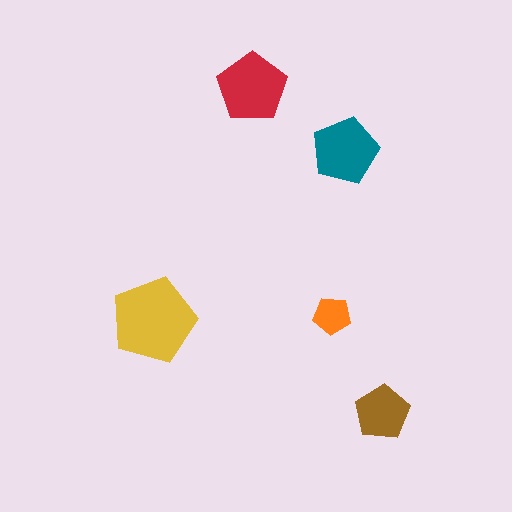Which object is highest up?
The red pentagon is topmost.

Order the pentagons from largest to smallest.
the yellow one, the red one, the teal one, the brown one, the orange one.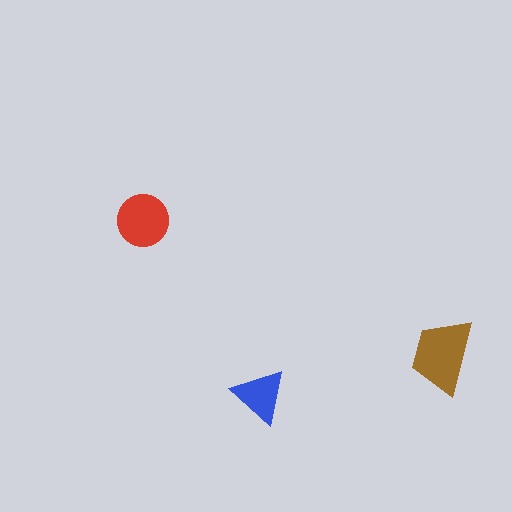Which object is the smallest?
The blue triangle.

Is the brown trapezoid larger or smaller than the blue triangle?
Larger.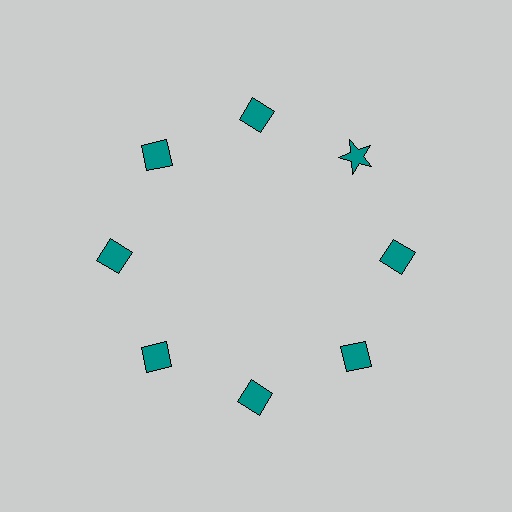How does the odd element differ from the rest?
It has a different shape: star instead of diamond.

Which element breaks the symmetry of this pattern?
The teal star at roughly the 2 o'clock position breaks the symmetry. All other shapes are teal diamonds.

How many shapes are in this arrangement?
There are 8 shapes arranged in a ring pattern.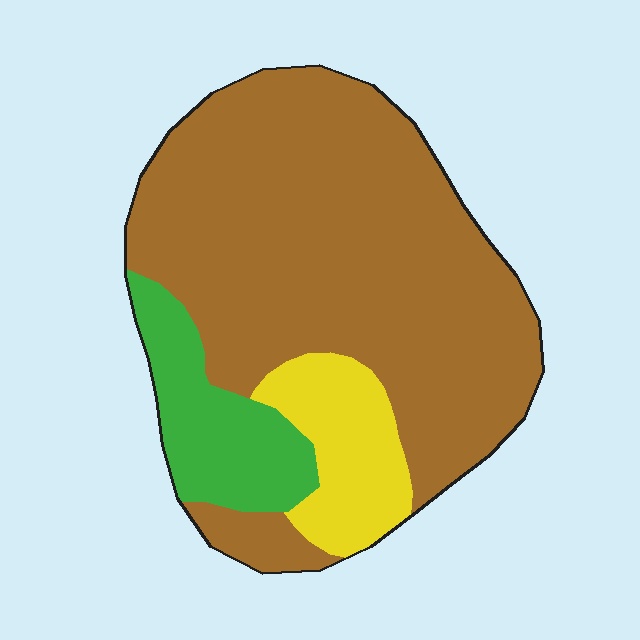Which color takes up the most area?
Brown, at roughly 75%.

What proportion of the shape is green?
Green covers 14% of the shape.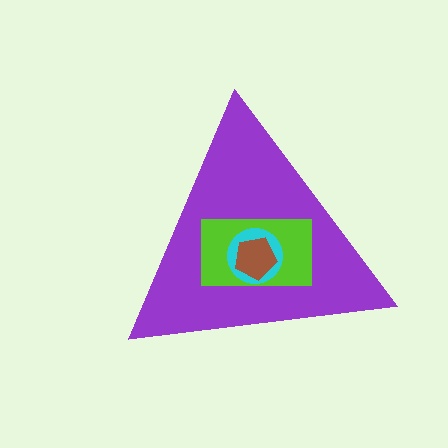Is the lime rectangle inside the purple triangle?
Yes.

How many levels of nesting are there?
4.